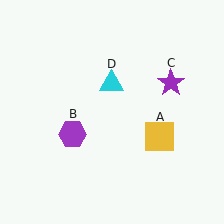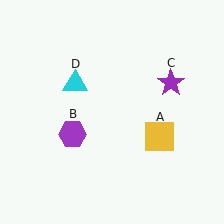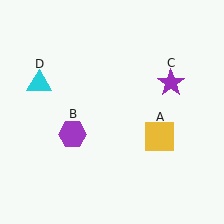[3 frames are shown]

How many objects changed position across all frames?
1 object changed position: cyan triangle (object D).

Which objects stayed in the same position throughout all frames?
Yellow square (object A) and purple hexagon (object B) and purple star (object C) remained stationary.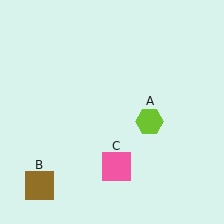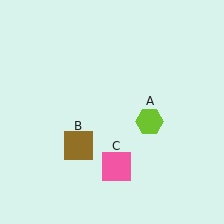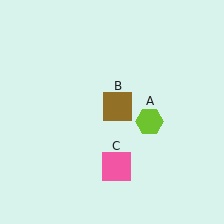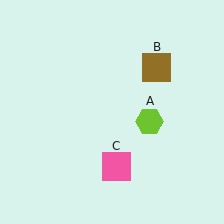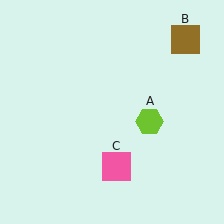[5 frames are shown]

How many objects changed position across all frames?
1 object changed position: brown square (object B).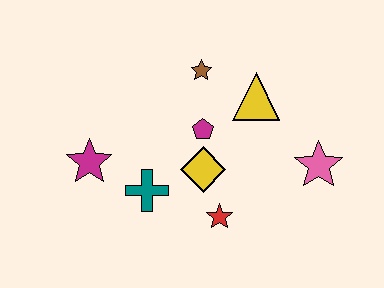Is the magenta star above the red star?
Yes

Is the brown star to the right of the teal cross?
Yes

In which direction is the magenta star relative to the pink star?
The magenta star is to the left of the pink star.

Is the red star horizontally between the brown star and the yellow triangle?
Yes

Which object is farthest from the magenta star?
The pink star is farthest from the magenta star.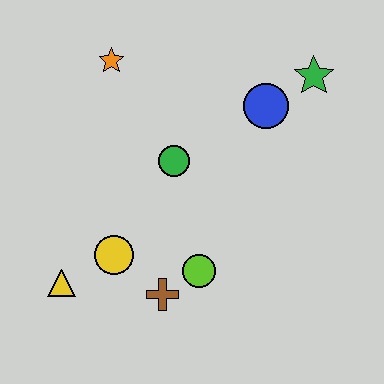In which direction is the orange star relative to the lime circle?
The orange star is above the lime circle.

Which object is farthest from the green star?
The yellow triangle is farthest from the green star.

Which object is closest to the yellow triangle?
The yellow circle is closest to the yellow triangle.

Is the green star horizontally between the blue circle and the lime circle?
No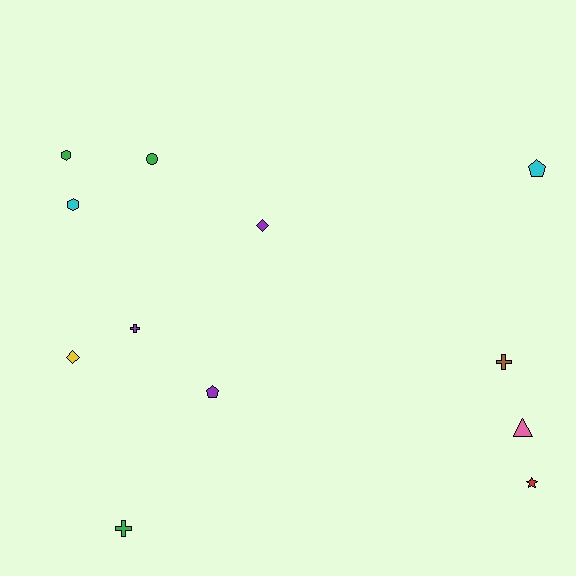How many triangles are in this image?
There is 1 triangle.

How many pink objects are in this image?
There is 1 pink object.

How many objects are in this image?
There are 12 objects.